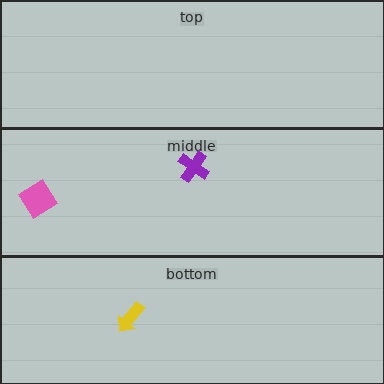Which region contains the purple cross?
The middle region.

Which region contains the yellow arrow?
The bottom region.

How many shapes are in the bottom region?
1.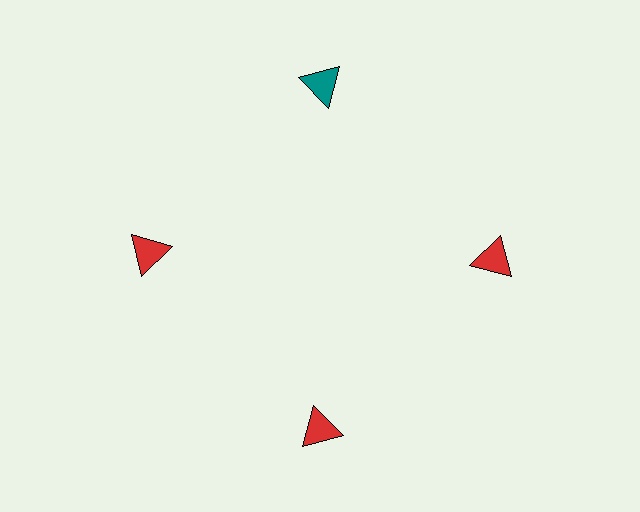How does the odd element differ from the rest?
It has a different color: teal instead of red.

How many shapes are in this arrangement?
There are 4 shapes arranged in a ring pattern.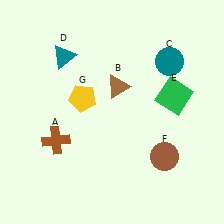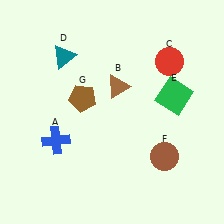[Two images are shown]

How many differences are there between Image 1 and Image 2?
There are 3 differences between the two images.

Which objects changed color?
A changed from brown to blue. C changed from teal to red. G changed from yellow to brown.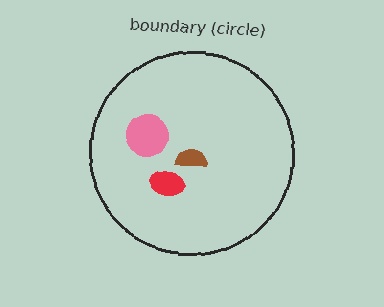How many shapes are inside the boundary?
3 inside, 0 outside.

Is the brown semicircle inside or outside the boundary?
Inside.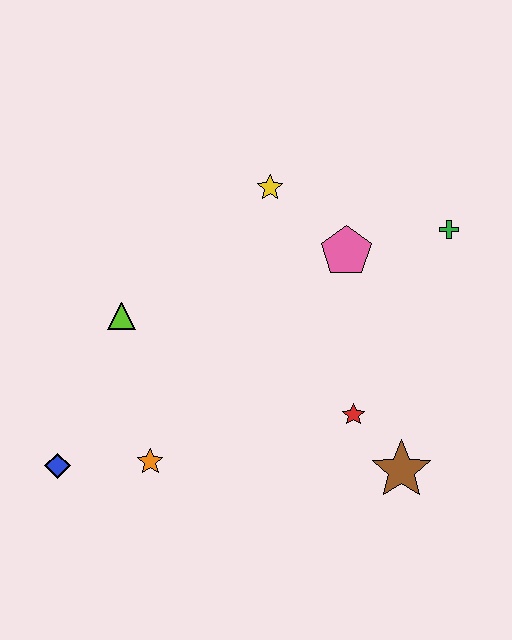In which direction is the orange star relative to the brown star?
The orange star is to the left of the brown star.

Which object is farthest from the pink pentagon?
The blue diamond is farthest from the pink pentagon.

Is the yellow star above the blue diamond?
Yes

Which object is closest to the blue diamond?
The orange star is closest to the blue diamond.